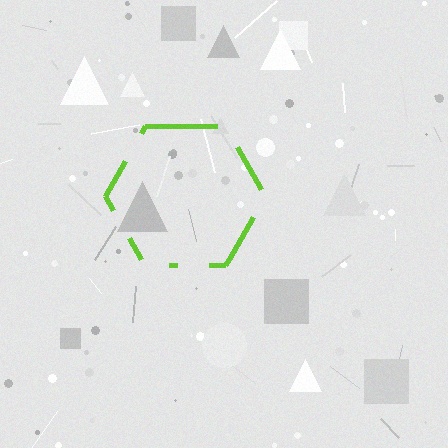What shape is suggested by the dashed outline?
The dashed outline suggests a hexagon.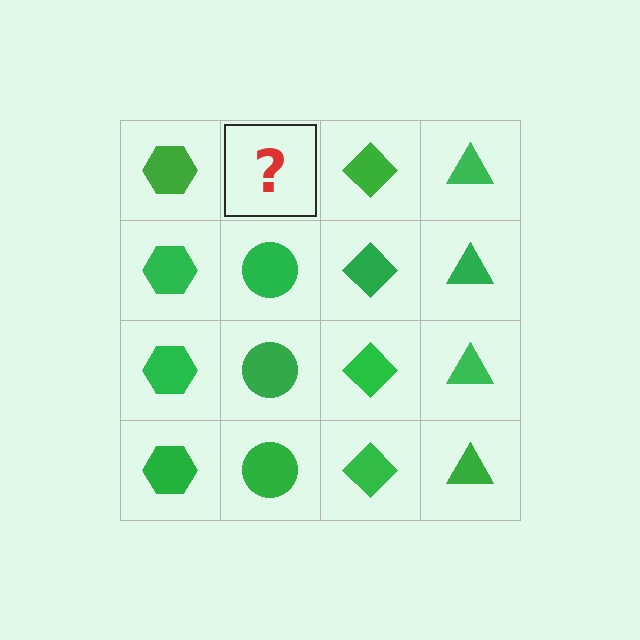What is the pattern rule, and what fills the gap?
The rule is that each column has a consistent shape. The gap should be filled with a green circle.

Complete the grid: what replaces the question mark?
The question mark should be replaced with a green circle.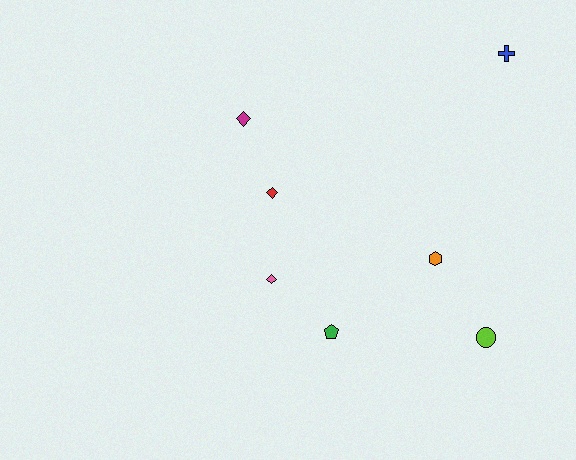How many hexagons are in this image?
There is 1 hexagon.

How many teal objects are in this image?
There are no teal objects.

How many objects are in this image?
There are 7 objects.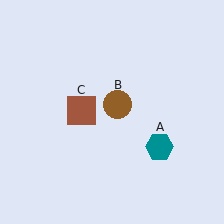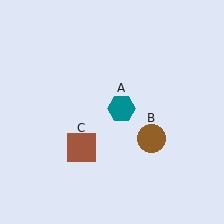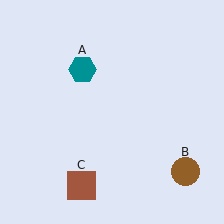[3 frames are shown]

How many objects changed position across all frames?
3 objects changed position: teal hexagon (object A), brown circle (object B), brown square (object C).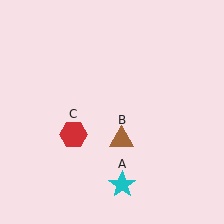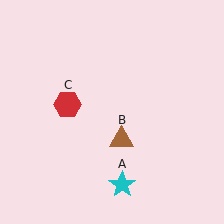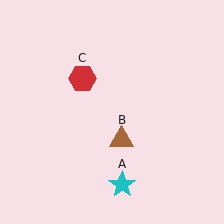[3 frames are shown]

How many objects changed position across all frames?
1 object changed position: red hexagon (object C).